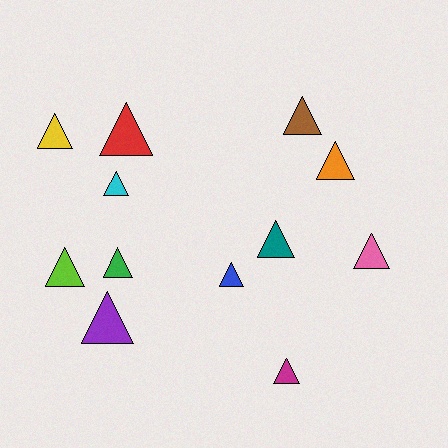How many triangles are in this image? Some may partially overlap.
There are 12 triangles.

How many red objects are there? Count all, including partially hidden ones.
There is 1 red object.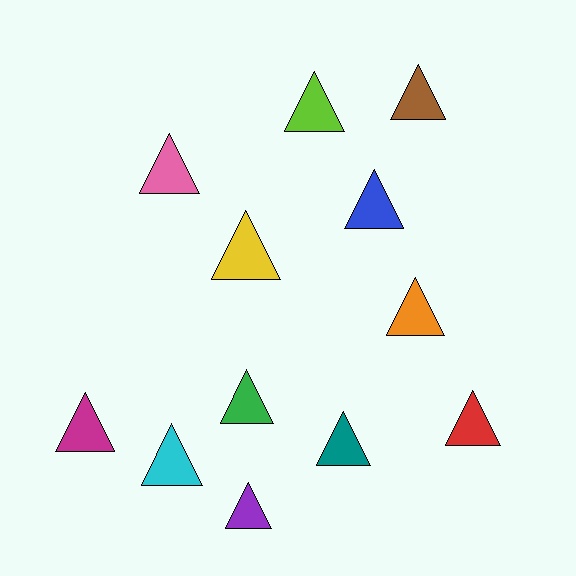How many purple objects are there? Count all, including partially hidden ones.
There is 1 purple object.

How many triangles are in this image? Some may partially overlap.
There are 12 triangles.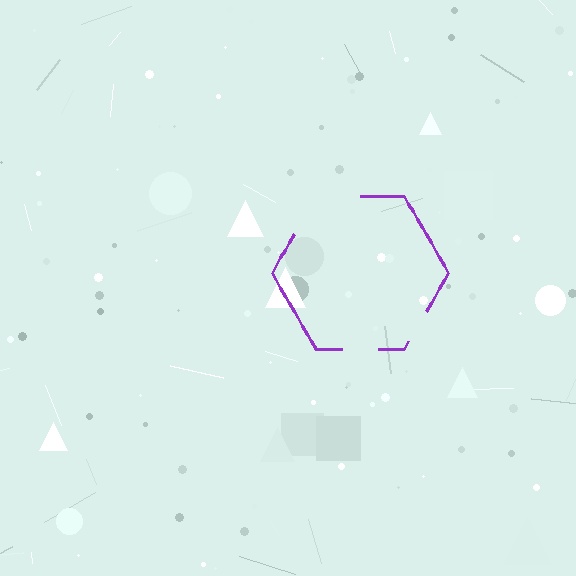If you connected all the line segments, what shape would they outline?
They would outline a hexagon.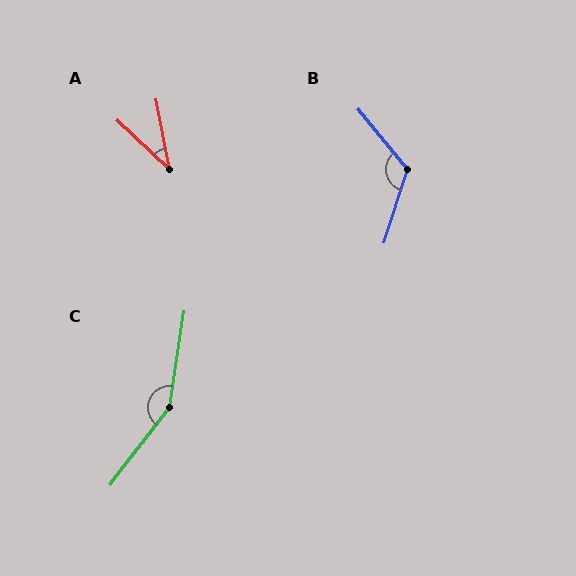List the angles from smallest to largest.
A (36°), B (123°), C (151°).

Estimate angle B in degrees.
Approximately 123 degrees.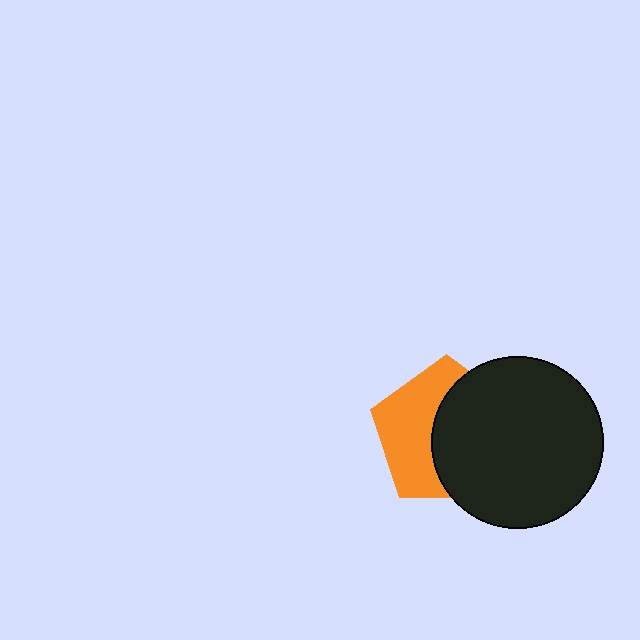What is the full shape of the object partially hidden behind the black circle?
The partially hidden object is an orange pentagon.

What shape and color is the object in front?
The object in front is a black circle.